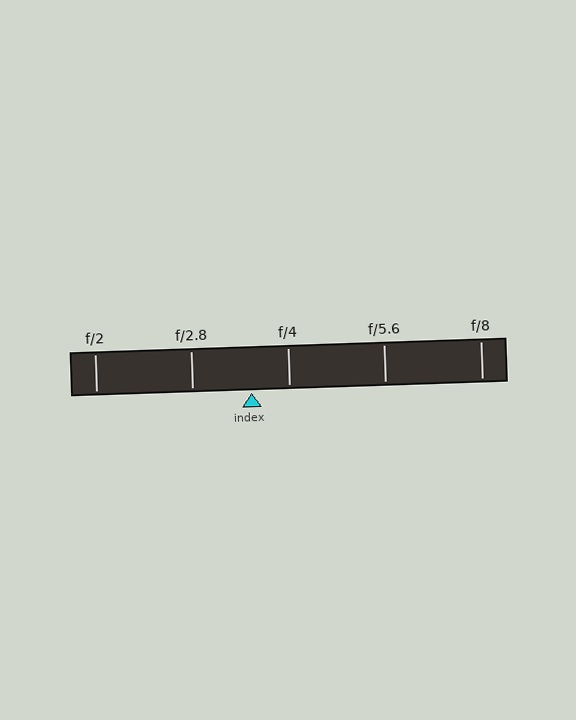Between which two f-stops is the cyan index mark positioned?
The index mark is between f/2.8 and f/4.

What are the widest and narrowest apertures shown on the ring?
The widest aperture shown is f/2 and the narrowest is f/8.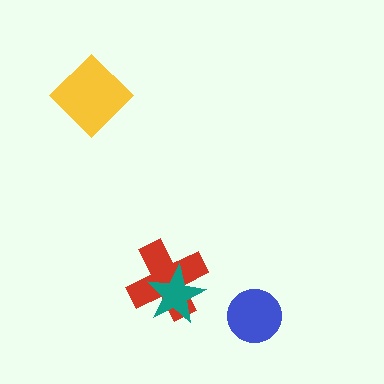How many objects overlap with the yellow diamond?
0 objects overlap with the yellow diamond.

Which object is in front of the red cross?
The teal star is in front of the red cross.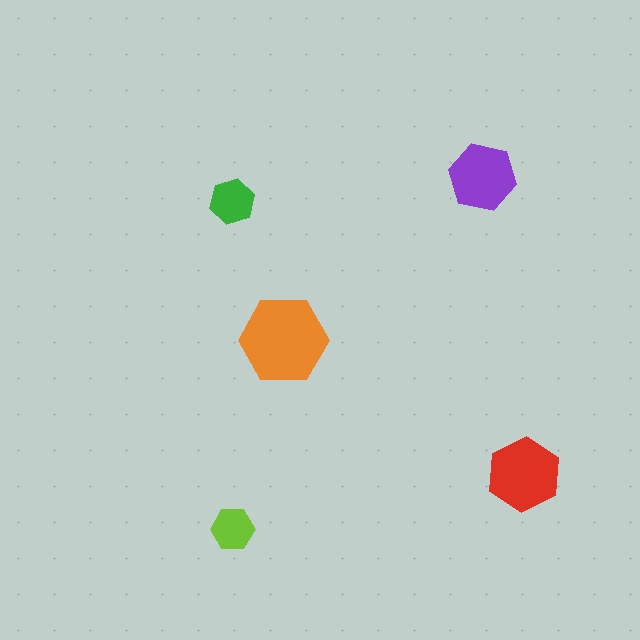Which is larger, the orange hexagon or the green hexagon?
The orange one.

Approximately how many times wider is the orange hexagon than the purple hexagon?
About 1.5 times wider.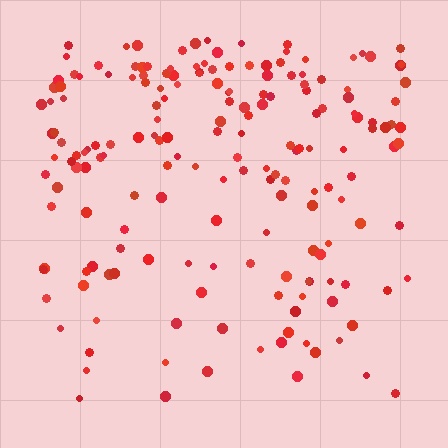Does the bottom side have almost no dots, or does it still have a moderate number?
Still a moderate number, just noticeably fewer than the top.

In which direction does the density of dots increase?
From bottom to top, with the top side densest.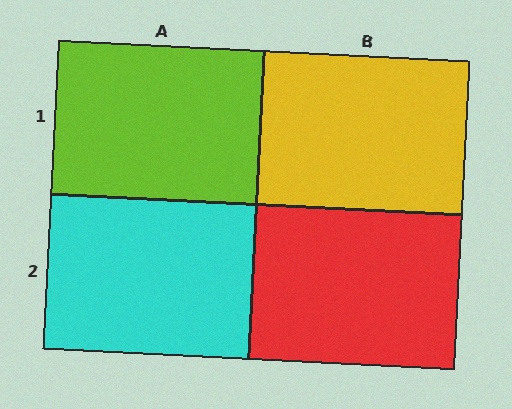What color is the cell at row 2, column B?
Red.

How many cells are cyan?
1 cell is cyan.